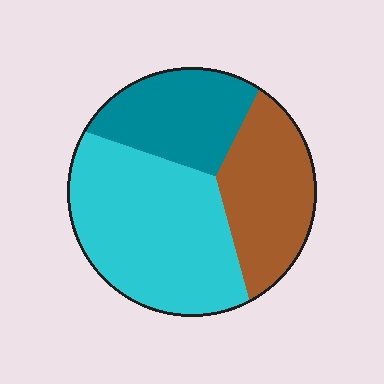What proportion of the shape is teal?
Teal covers around 25% of the shape.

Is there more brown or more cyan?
Cyan.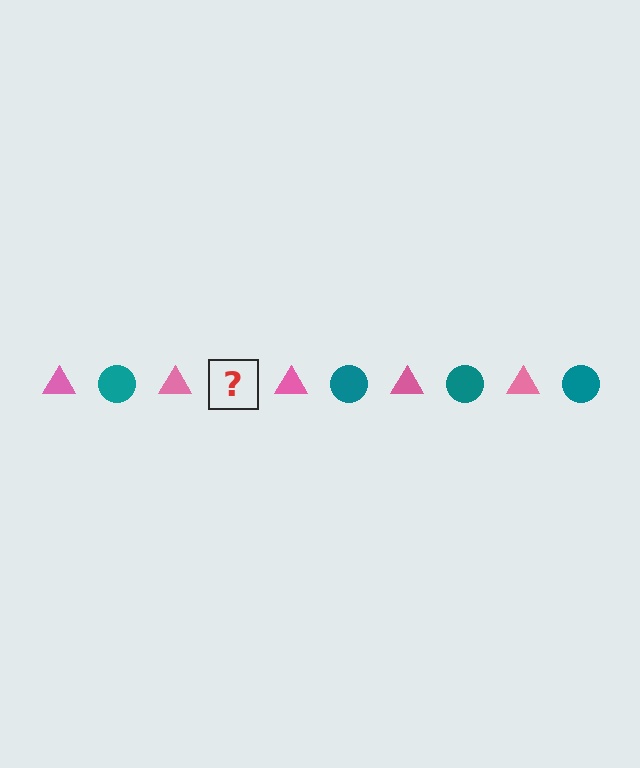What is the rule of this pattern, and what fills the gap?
The rule is that the pattern alternates between pink triangle and teal circle. The gap should be filled with a teal circle.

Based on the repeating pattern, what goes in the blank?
The blank should be a teal circle.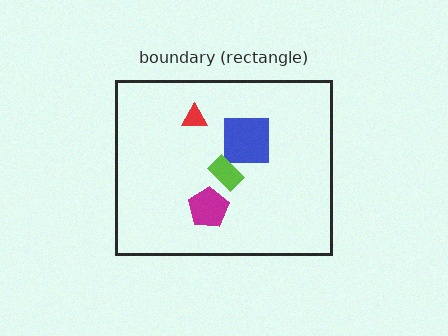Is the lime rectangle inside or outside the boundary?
Inside.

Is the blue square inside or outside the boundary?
Inside.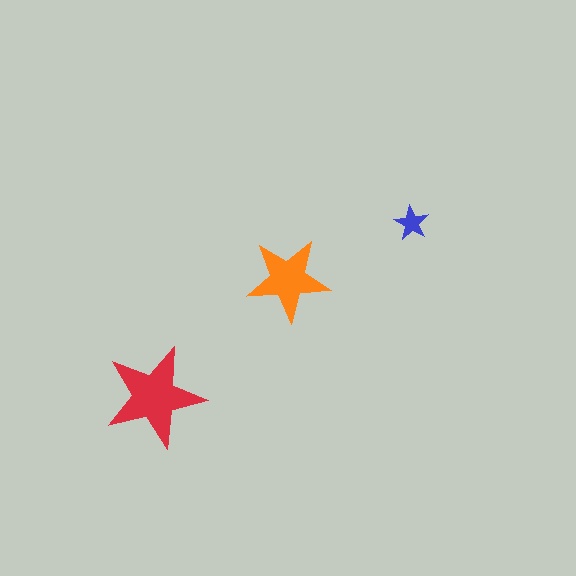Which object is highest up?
The blue star is topmost.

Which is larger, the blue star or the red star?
The red one.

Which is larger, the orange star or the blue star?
The orange one.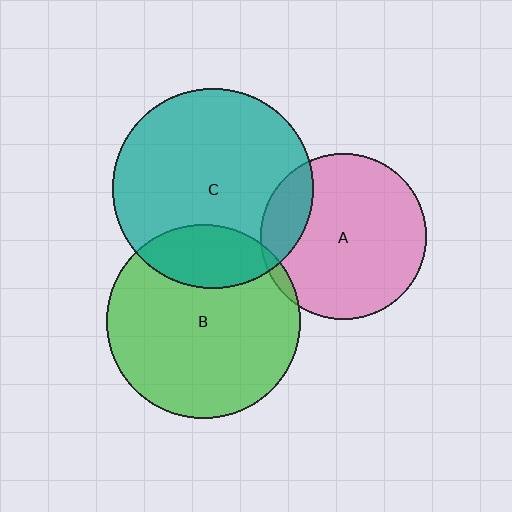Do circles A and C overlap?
Yes.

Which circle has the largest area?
Circle C (teal).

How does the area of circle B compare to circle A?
Approximately 1.4 times.